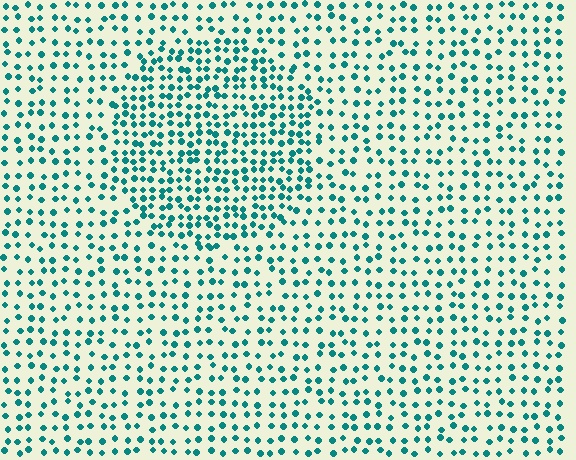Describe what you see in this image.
The image contains small teal elements arranged at two different densities. A circle-shaped region is visible where the elements are more densely packed than the surrounding area.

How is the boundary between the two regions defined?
The boundary is defined by a change in element density (approximately 1.7x ratio). All elements are the same color, size, and shape.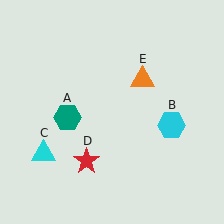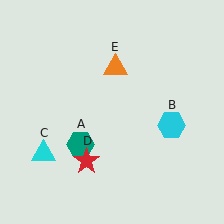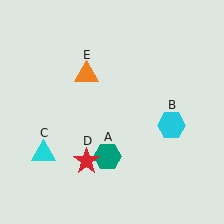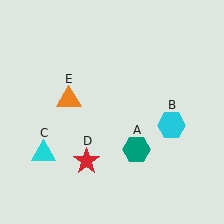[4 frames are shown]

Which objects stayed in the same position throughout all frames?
Cyan hexagon (object B) and cyan triangle (object C) and red star (object D) remained stationary.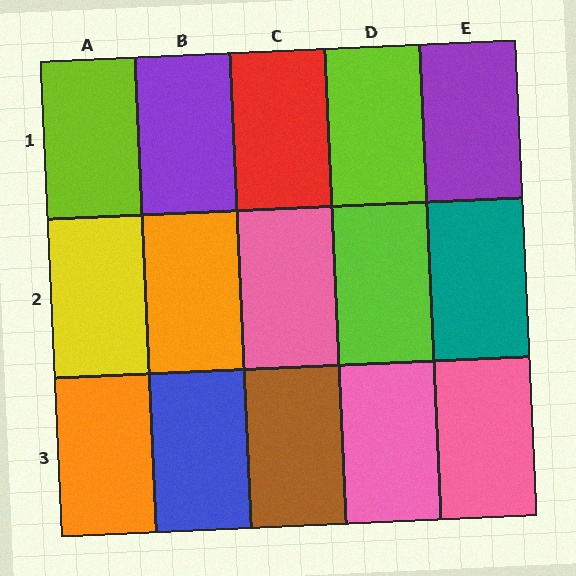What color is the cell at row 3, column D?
Pink.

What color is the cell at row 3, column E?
Pink.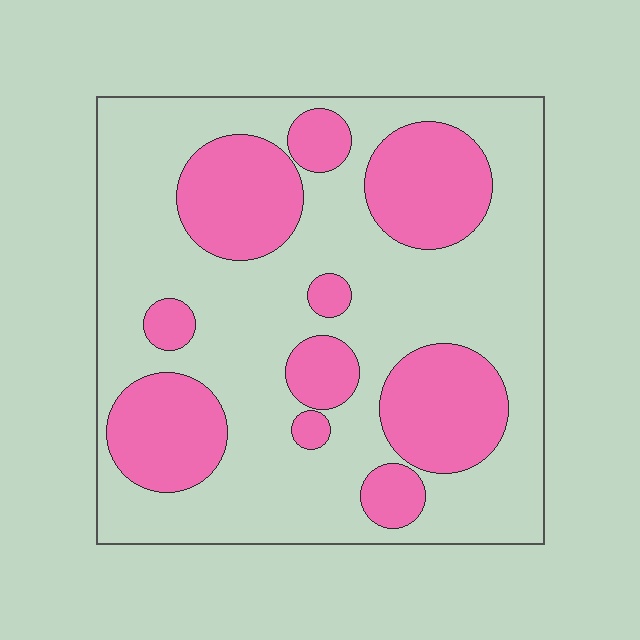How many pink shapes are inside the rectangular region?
10.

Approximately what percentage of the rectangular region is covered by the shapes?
Approximately 35%.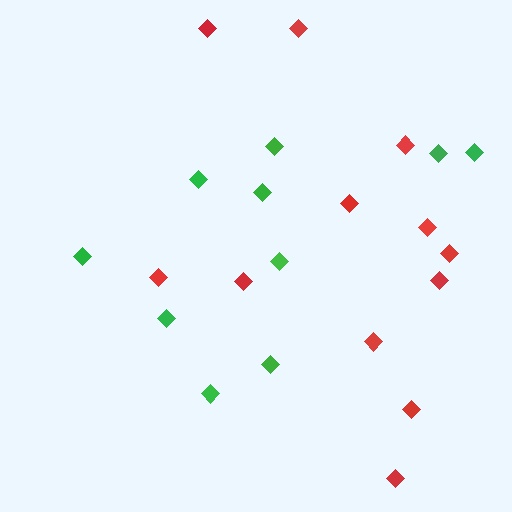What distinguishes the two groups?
There are 2 groups: one group of red diamonds (12) and one group of green diamonds (10).